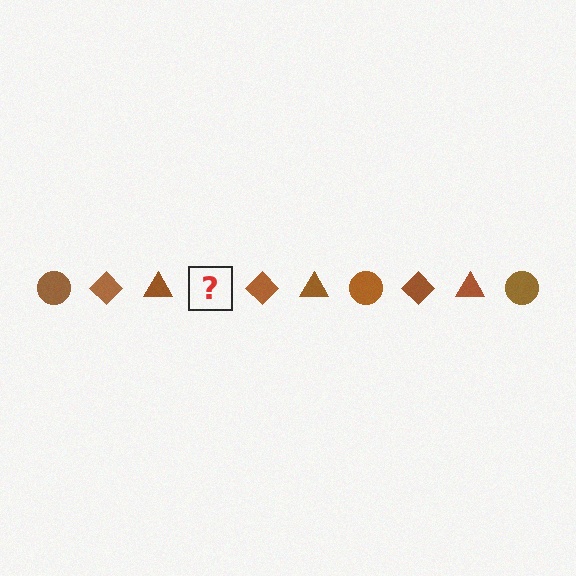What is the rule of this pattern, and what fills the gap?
The rule is that the pattern cycles through circle, diamond, triangle shapes in brown. The gap should be filled with a brown circle.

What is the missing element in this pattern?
The missing element is a brown circle.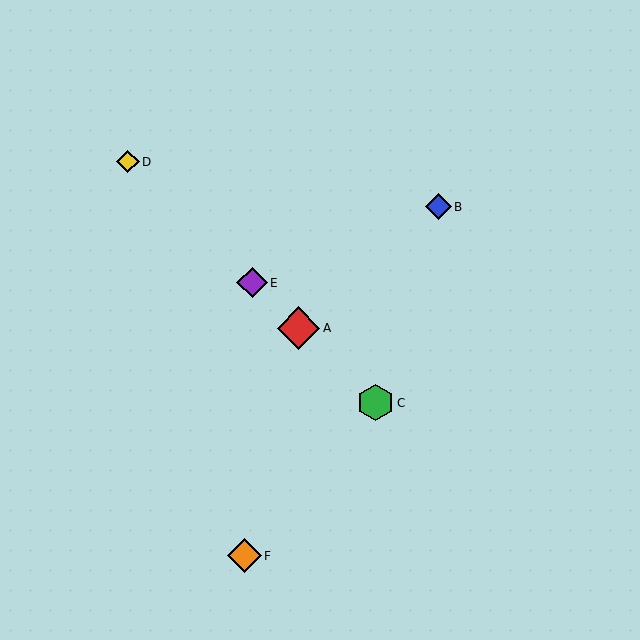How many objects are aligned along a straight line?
4 objects (A, C, D, E) are aligned along a straight line.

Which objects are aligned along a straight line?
Objects A, C, D, E are aligned along a straight line.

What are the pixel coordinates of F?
Object F is at (245, 556).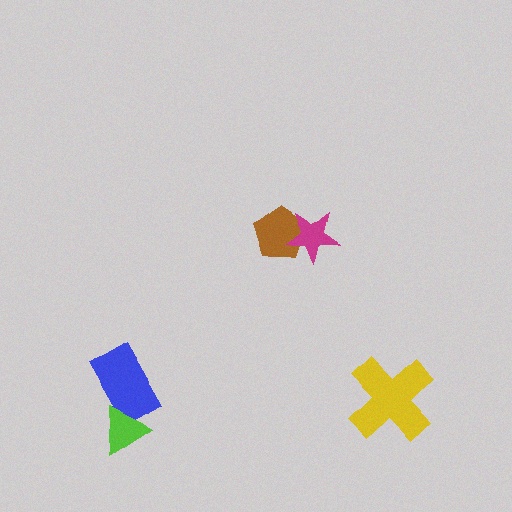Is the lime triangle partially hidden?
No, no other shape covers it.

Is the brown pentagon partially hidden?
Yes, it is partially covered by another shape.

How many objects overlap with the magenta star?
1 object overlaps with the magenta star.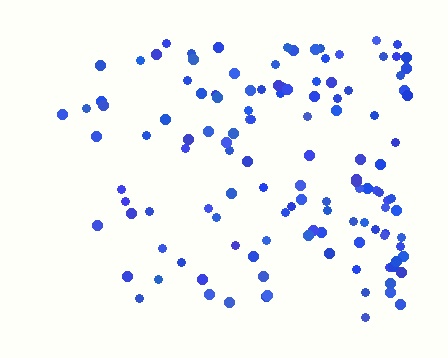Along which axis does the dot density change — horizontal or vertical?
Horizontal.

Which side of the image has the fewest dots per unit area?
The left.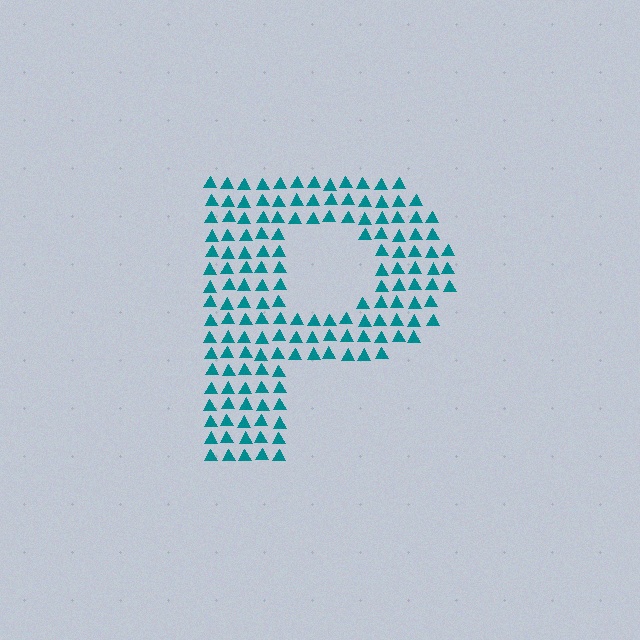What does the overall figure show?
The overall figure shows the letter P.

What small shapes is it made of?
It is made of small triangles.